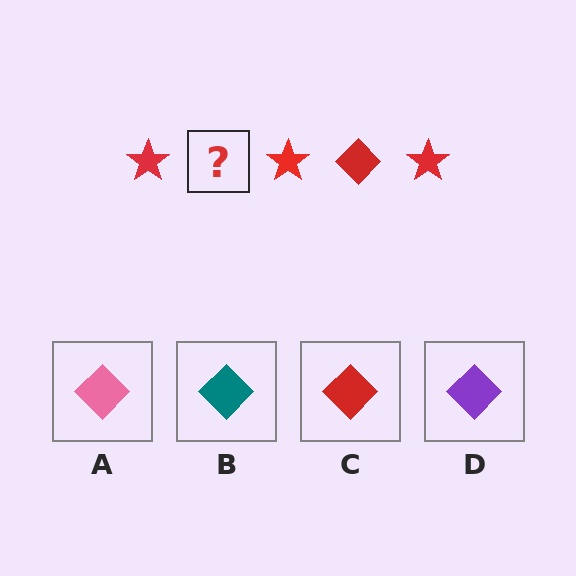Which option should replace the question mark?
Option C.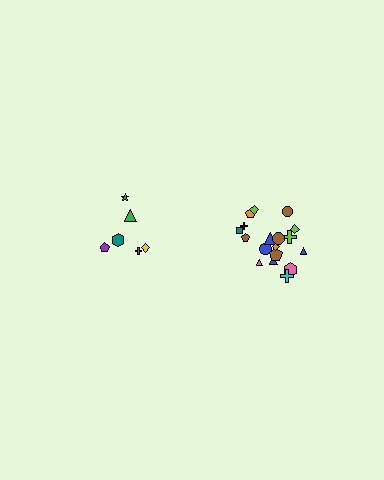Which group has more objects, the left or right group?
The right group.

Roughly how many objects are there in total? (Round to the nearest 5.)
Roughly 25 objects in total.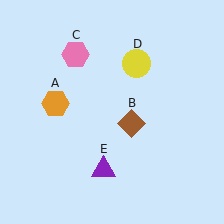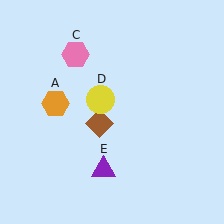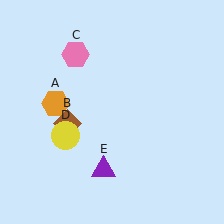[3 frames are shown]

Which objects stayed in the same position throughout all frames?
Orange hexagon (object A) and pink hexagon (object C) and purple triangle (object E) remained stationary.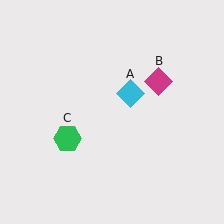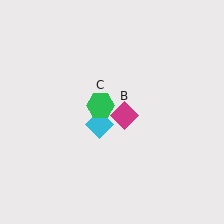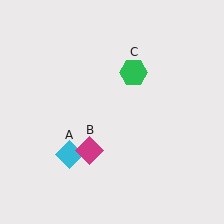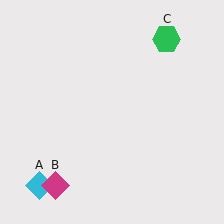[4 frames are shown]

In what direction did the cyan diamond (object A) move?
The cyan diamond (object A) moved down and to the left.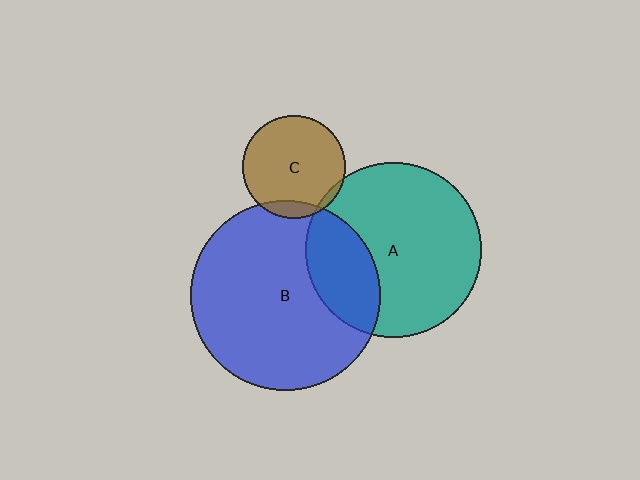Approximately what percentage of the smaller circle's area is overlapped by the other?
Approximately 10%.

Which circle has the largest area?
Circle B (blue).